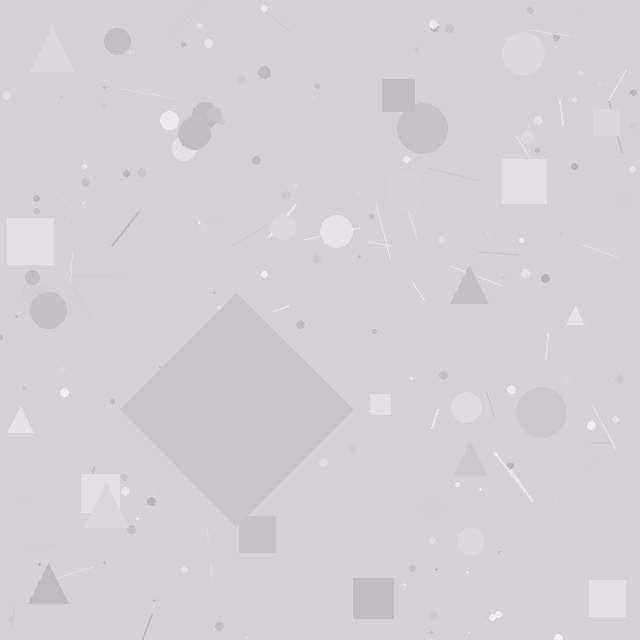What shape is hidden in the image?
A diamond is hidden in the image.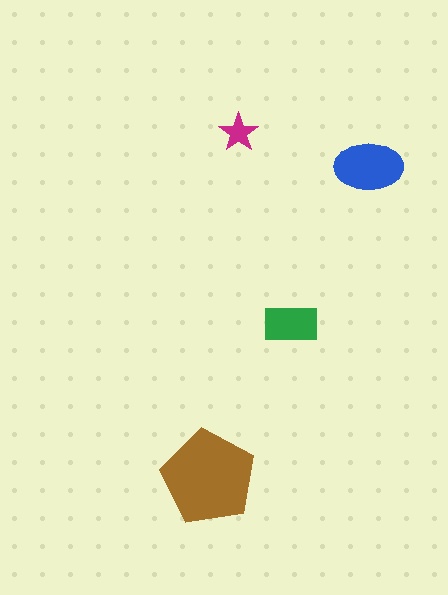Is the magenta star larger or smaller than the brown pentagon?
Smaller.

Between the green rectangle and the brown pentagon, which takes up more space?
The brown pentagon.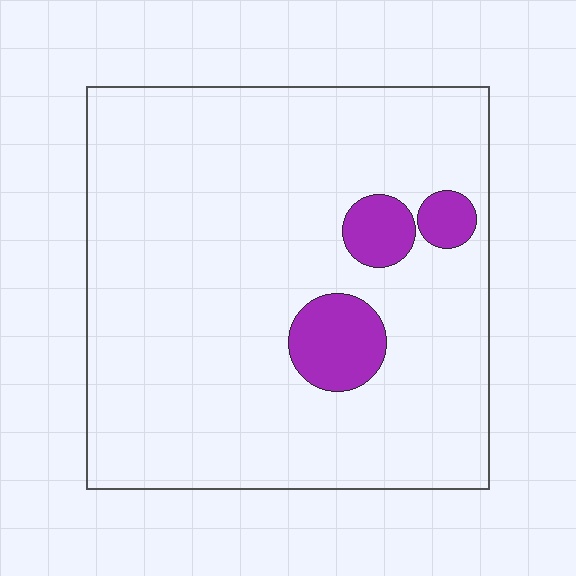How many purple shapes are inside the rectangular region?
3.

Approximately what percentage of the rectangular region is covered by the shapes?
Approximately 10%.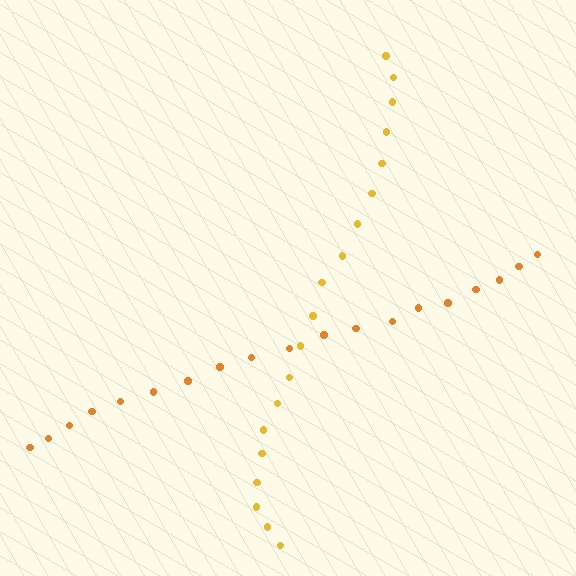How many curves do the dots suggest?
There are 2 distinct paths.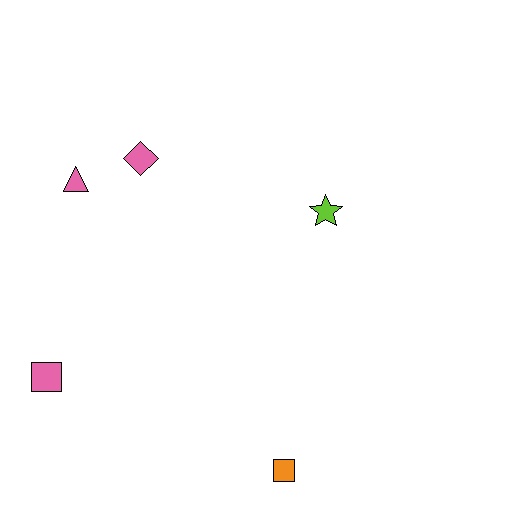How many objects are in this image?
There are 5 objects.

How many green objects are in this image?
There are no green objects.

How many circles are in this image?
There are no circles.